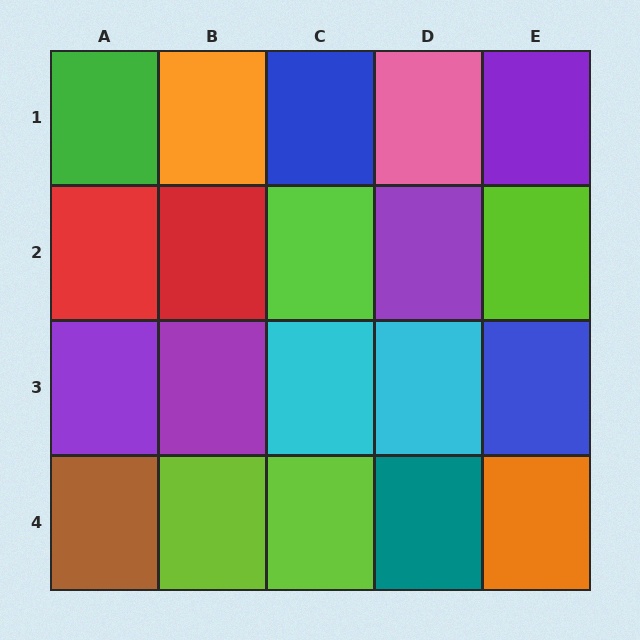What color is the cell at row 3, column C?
Cyan.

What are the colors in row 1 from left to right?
Green, orange, blue, pink, purple.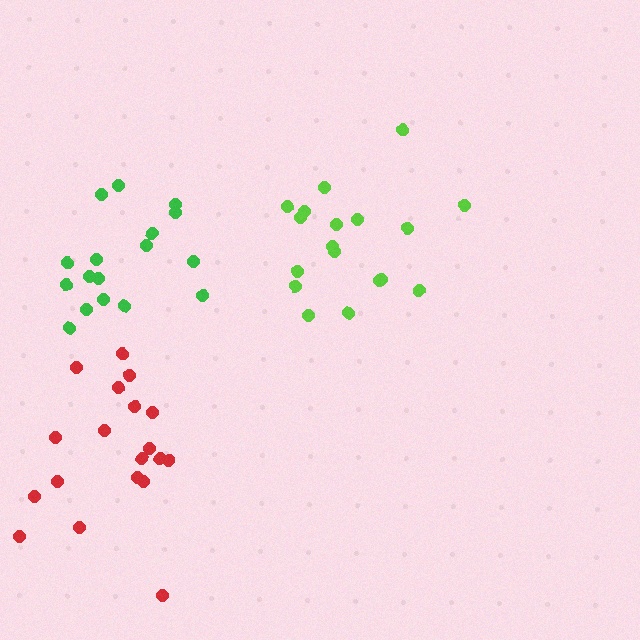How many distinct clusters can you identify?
There are 3 distinct clusters.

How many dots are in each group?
Group 1: 17 dots, Group 2: 18 dots, Group 3: 19 dots (54 total).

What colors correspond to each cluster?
The clusters are colored: green, lime, red.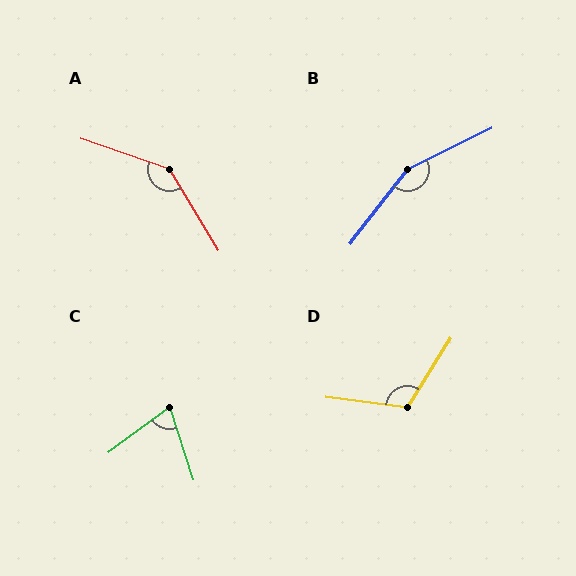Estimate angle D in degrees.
Approximately 115 degrees.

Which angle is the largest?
B, at approximately 154 degrees.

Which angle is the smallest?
C, at approximately 72 degrees.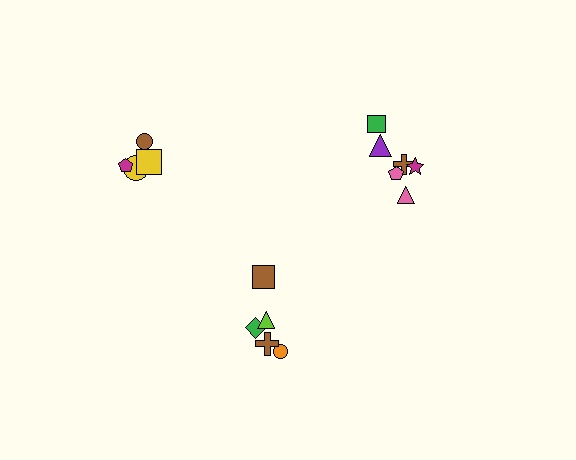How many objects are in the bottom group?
There are 5 objects.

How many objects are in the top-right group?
There are 6 objects.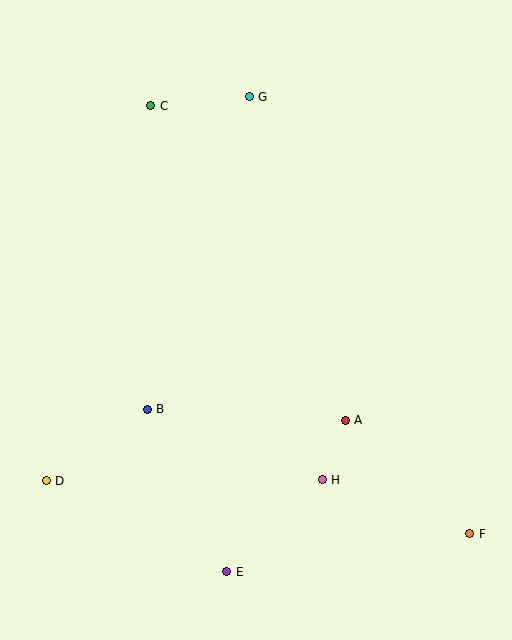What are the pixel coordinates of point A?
Point A is at (345, 420).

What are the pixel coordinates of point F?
Point F is at (470, 534).